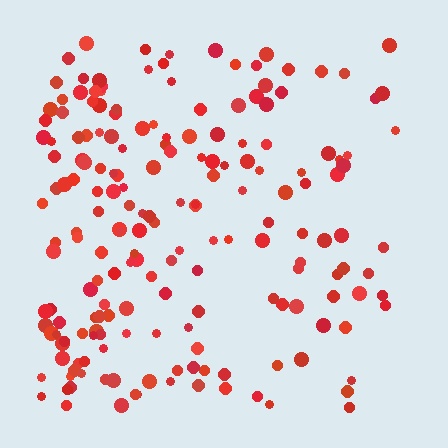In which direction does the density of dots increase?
From right to left, with the left side densest.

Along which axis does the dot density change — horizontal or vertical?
Horizontal.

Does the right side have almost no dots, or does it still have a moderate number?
Still a moderate number, just noticeably fewer than the left.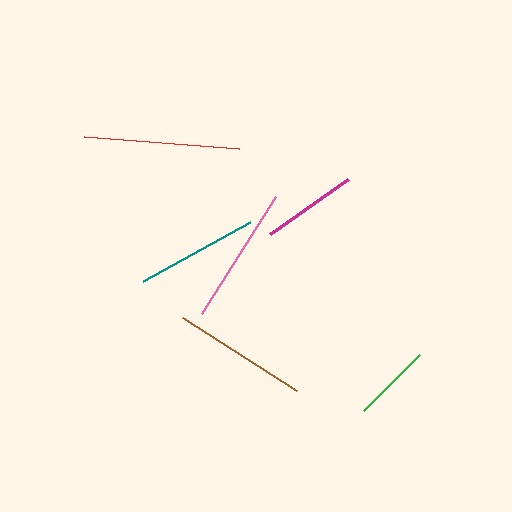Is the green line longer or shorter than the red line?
The red line is longer than the green line.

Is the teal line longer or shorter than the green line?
The teal line is longer than the green line.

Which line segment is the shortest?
The green line is the shortest at approximately 80 pixels.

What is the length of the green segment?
The green segment is approximately 80 pixels long.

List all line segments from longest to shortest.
From longest to shortest: red, pink, brown, teal, magenta, green.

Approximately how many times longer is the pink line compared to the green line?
The pink line is approximately 1.7 times the length of the green line.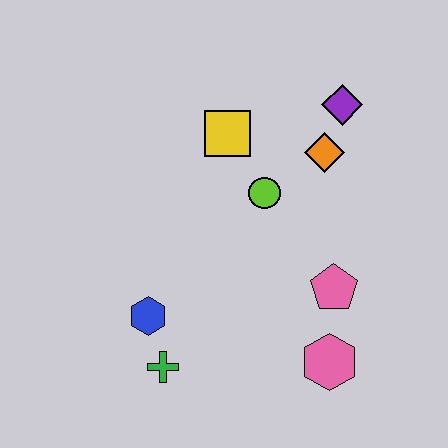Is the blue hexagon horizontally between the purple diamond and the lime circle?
No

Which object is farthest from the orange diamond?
The green cross is farthest from the orange diamond.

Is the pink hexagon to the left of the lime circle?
No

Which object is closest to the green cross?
The blue hexagon is closest to the green cross.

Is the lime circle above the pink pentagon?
Yes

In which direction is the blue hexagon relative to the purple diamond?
The blue hexagon is below the purple diamond.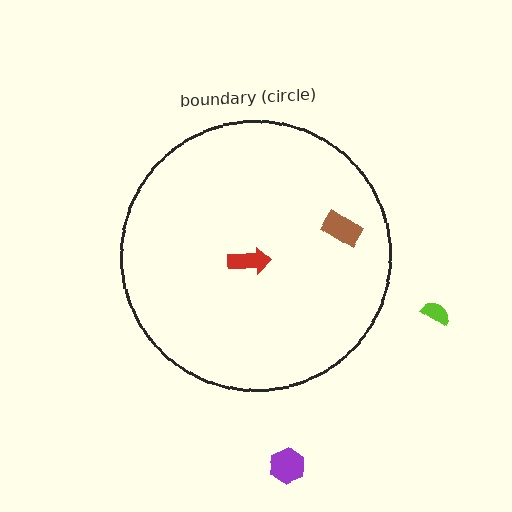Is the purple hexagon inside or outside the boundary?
Outside.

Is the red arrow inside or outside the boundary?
Inside.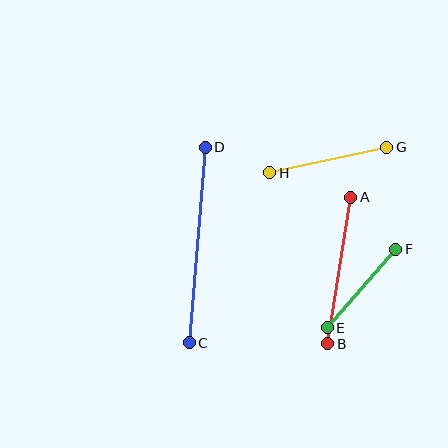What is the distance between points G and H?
The distance is approximately 120 pixels.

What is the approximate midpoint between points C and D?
The midpoint is at approximately (197, 245) pixels.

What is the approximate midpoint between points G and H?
The midpoint is at approximately (328, 160) pixels.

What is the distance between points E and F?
The distance is approximately 104 pixels.